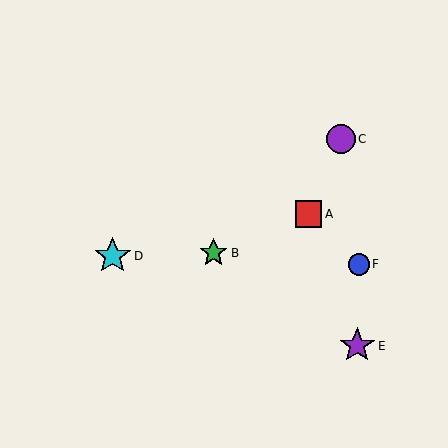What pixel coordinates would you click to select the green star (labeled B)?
Click at (214, 253) to select the green star B.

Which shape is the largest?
The cyan star (labeled D) is the largest.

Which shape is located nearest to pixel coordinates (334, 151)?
The purple circle (labeled C) at (341, 139) is nearest to that location.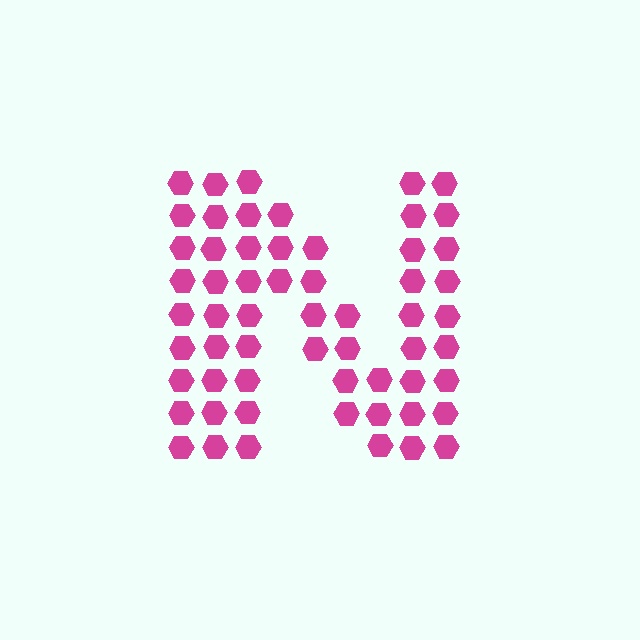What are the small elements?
The small elements are hexagons.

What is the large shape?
The large shape is the letter N.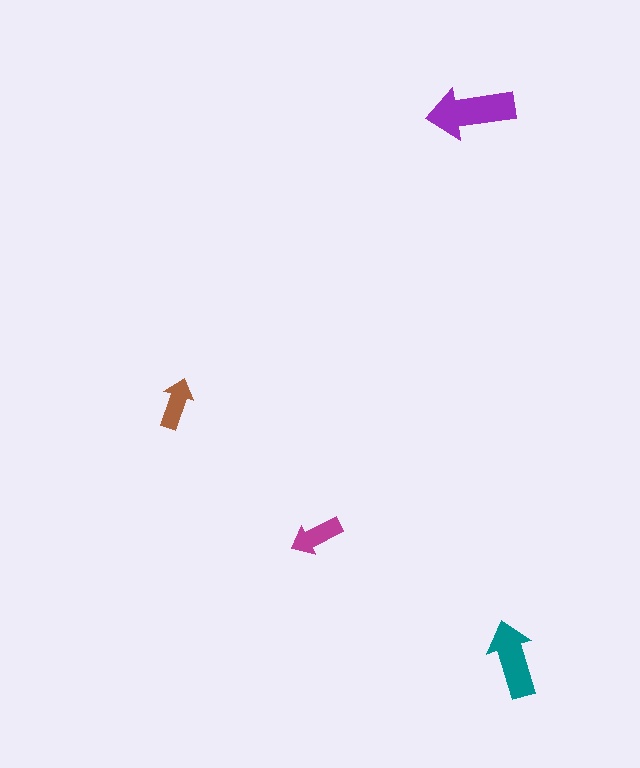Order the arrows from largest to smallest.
the purple one, the teal one, the magenta one, the brown one.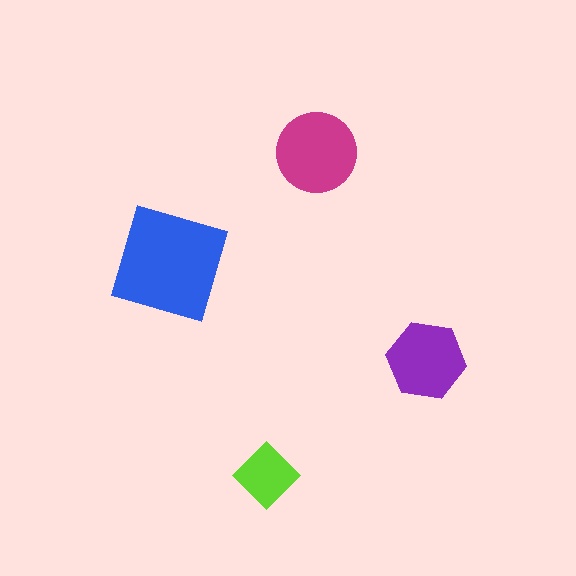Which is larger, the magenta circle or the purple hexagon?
The magenta circle.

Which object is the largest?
The blue square.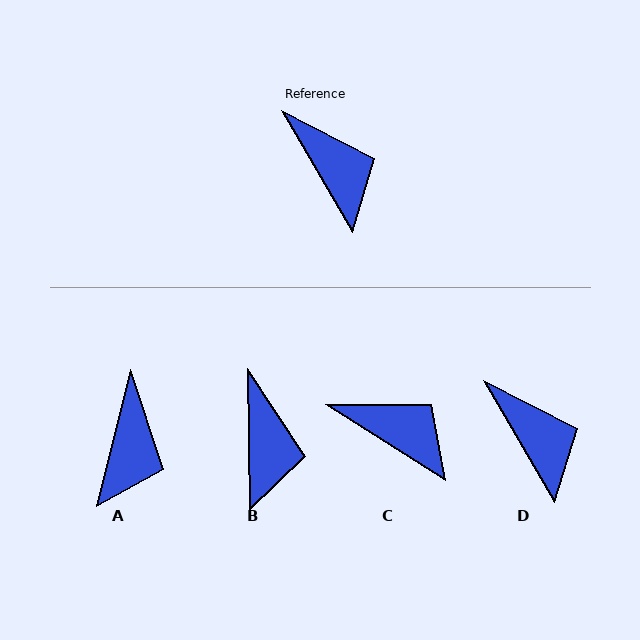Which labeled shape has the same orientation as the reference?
D.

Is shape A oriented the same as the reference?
No, it is off by about 44 degrees.